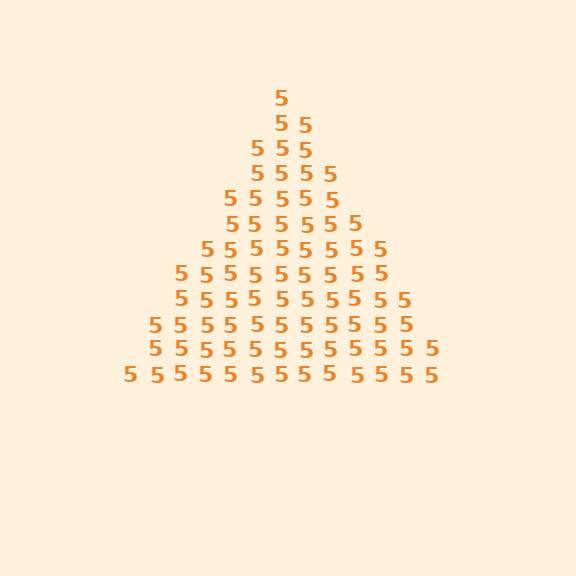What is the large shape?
The large shape is a triangle.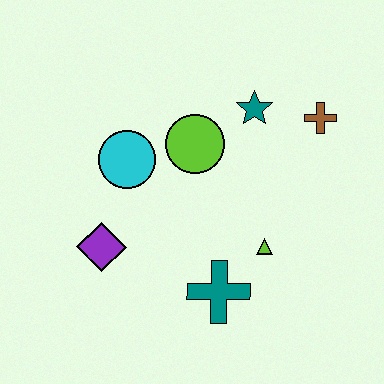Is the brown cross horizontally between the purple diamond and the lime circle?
No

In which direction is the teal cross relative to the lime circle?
The teal cross is below the lime circle.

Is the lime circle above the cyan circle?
Yes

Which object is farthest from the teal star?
The purple diamond is farthest from the teal star.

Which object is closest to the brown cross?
The teal star is closest to the brown cross.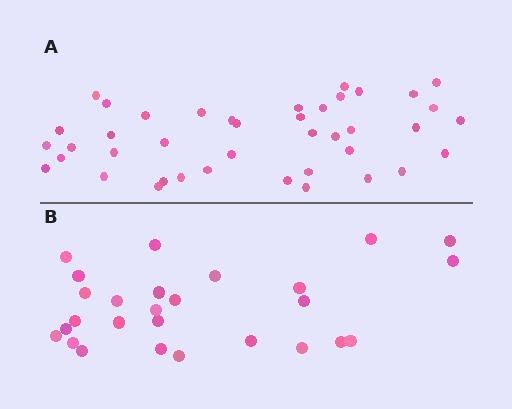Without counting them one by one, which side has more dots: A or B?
Region A (the top region) has more dots.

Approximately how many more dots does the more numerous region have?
Region A has approximately 15 more dots than region B.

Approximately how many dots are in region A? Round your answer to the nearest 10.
About 40 dots. (The exact count is 41, which rounds to 40.)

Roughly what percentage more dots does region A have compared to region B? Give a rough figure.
About 50% more.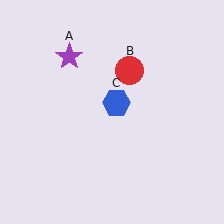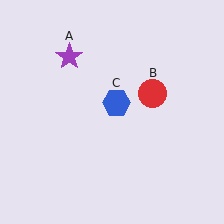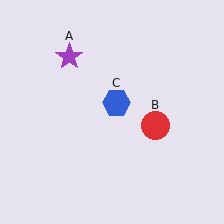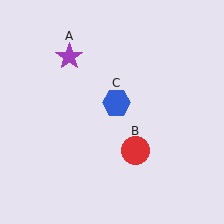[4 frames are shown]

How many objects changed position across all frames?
1 object changed position: red circle (object B).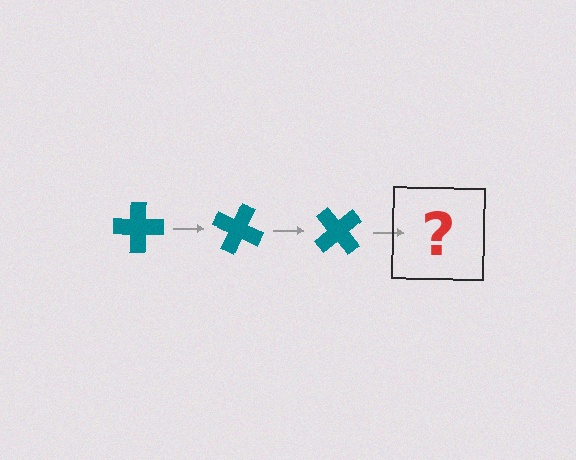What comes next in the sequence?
The next element should be a teal cross rotated 75 degrees.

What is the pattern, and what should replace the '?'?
The pattern is that the cross rotates 25 degrees each step. The '?' should be a teal cross rotated 75 degrees.